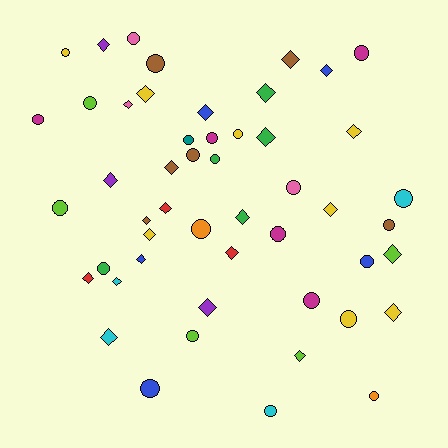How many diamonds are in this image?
There are 25 diamonds.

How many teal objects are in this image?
There is 1 teal object.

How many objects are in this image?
There are 50 objects.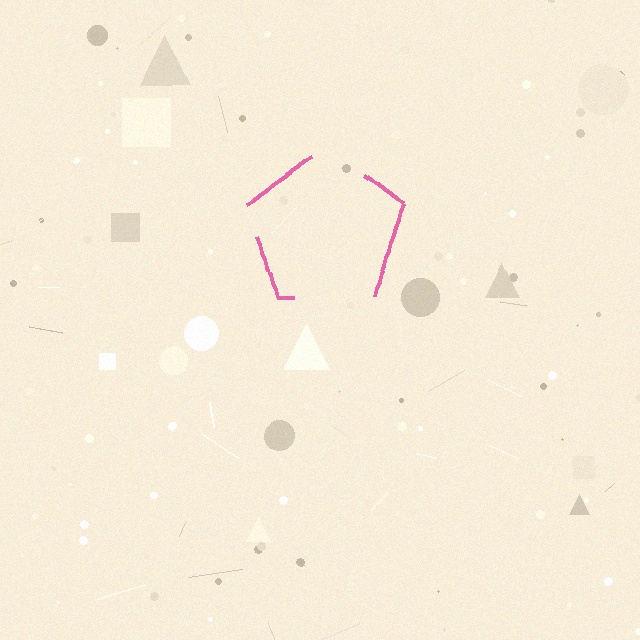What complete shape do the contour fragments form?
The contour fragments form a pentagon.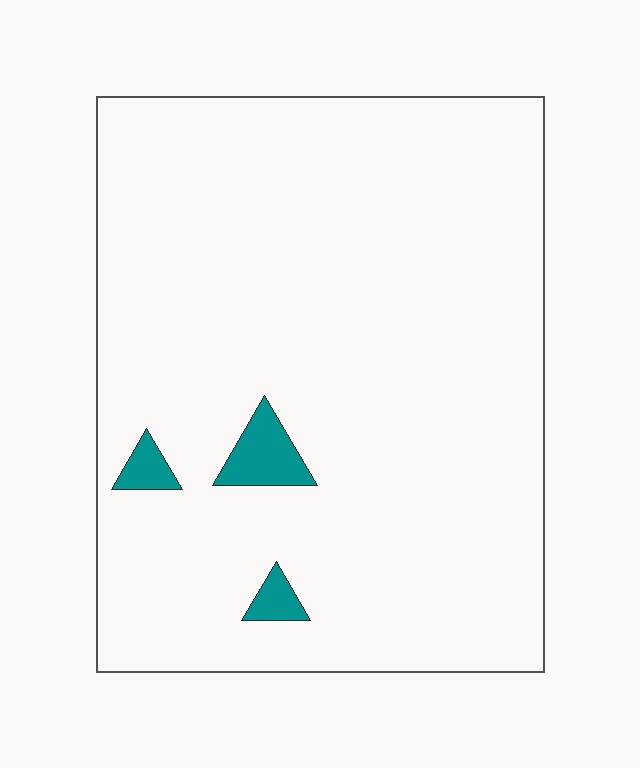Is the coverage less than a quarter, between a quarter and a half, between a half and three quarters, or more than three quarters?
Less than a quarter.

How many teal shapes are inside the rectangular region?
3.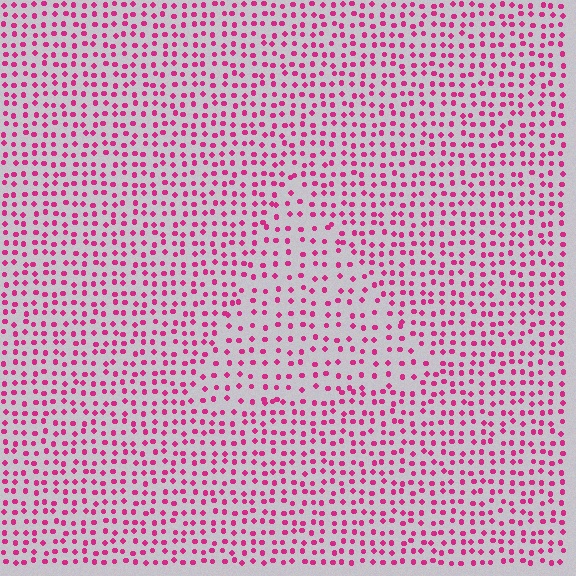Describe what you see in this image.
The image contains small magenta elements arranged at two different densities. A triangle-shaped region is visible where the elements are less densely packed than the surrounding area.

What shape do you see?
I see a triangle.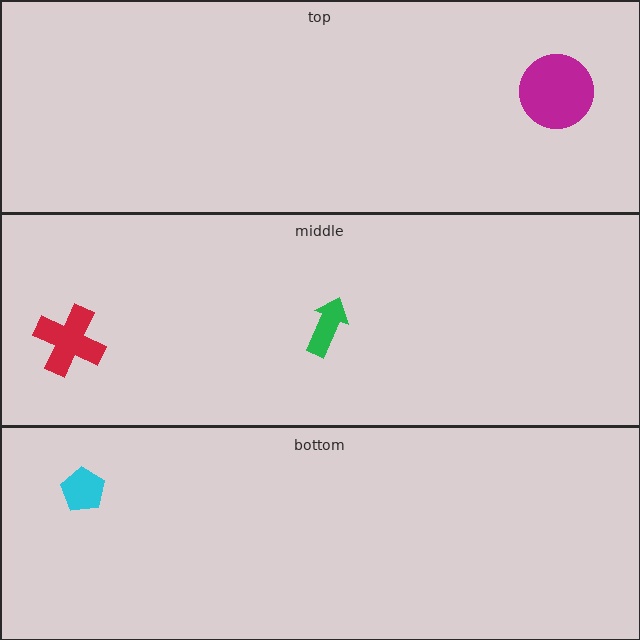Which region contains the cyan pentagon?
The bottom region.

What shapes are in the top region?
The magenta circle.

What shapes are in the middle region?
The red cross, the green arrow.